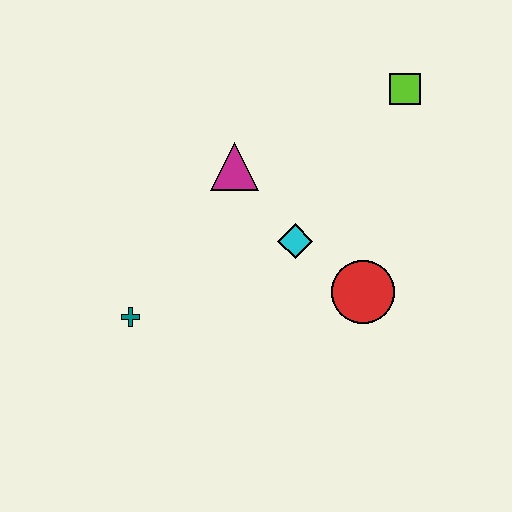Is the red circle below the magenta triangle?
Yes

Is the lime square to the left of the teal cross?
No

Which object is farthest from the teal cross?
The lime square is farthest from the teal cross.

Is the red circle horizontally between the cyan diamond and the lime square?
Yes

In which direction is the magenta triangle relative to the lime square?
The magenta triangle is to the left of the lime square.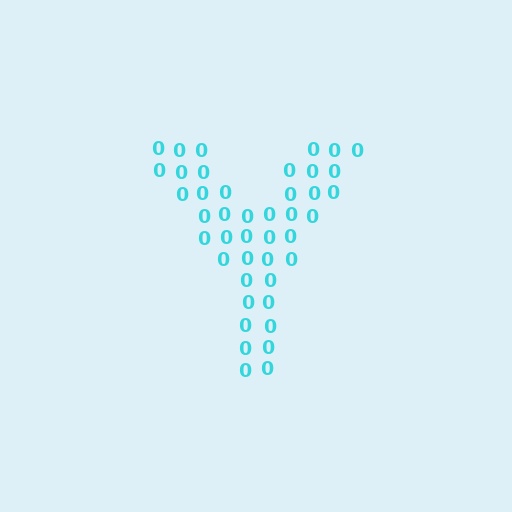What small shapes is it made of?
It is made of small digit 0's.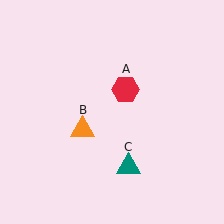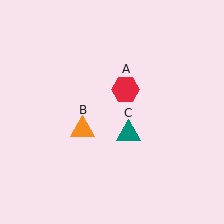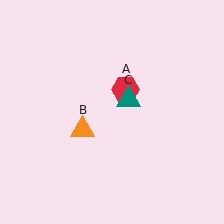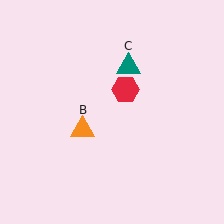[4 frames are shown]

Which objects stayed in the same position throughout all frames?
Red hexagon (object A) and orange triangle (object B) remained stationary.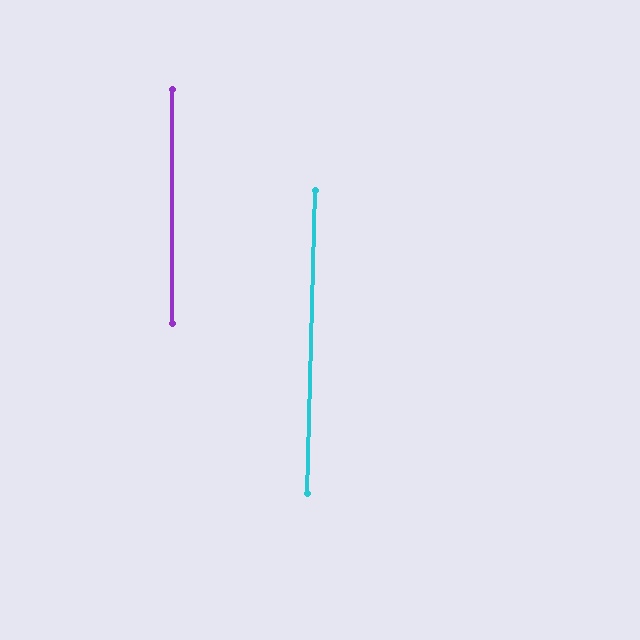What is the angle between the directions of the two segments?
Approximately 1 degree.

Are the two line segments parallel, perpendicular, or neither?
Parallel — their directions differ by only 1.4°.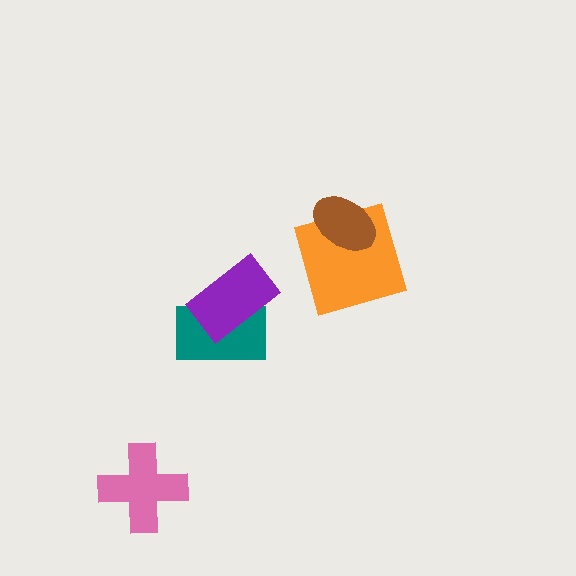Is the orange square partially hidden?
Yes, it is partially covered by another shape.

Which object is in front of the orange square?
The brown ellipse is in front of the orange square.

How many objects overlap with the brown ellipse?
1 object overlaps with the brown ellipse.